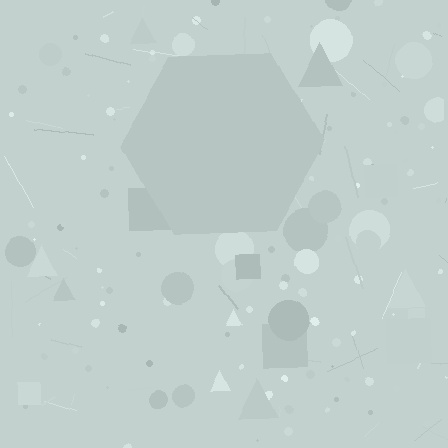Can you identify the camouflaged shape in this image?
The camouflaged shape is a hexagon.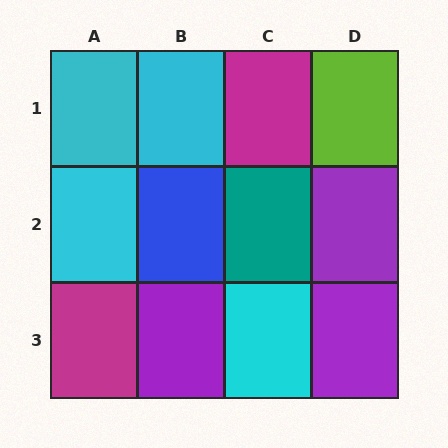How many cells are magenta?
2 cells are magenta.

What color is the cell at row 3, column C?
Cyan.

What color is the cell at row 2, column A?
Cyan.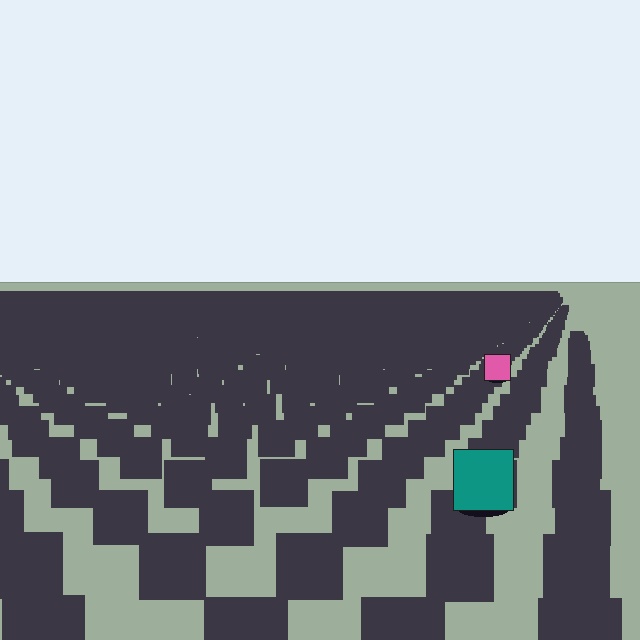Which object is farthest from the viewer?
The pink square is farthest from the viewer. It appears smaller and the ground texture around it is denser.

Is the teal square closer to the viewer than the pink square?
Yes. The teal square is closer — you can tell from the texture gradient: the ground texture is coarser near it.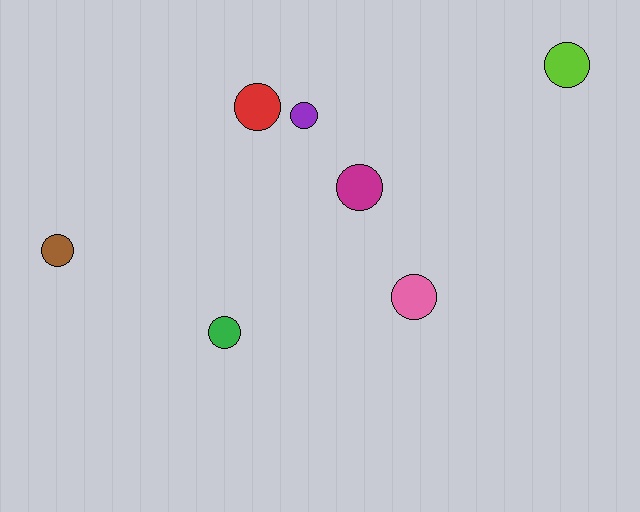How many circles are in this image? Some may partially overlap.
There are 7 circles.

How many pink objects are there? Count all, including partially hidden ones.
There is 1 pink object.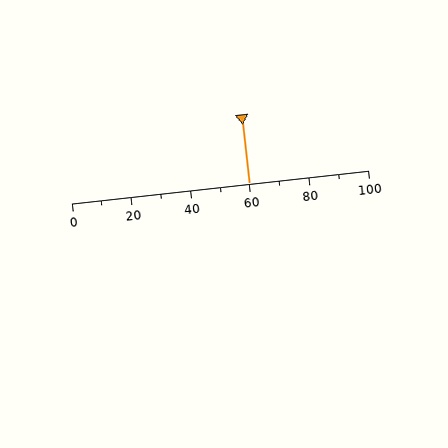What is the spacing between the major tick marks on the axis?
The major ticks are spaced 20 apart.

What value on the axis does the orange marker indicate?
The marker indicates approximately 60.